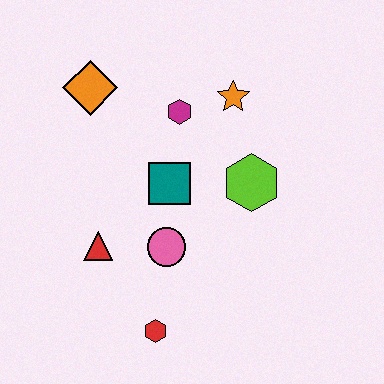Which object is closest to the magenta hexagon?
The orange star is closest to the magenta hexagon.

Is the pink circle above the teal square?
No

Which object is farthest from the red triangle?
The orange star is farthest from the red triangle.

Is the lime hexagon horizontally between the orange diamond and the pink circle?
No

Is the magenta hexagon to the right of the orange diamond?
Yes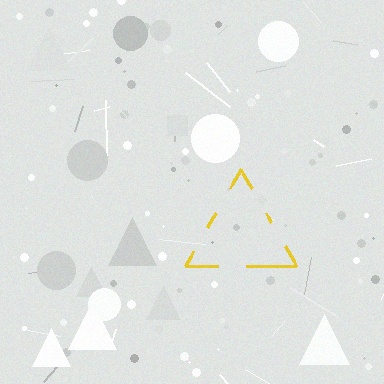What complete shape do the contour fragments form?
The contour fragments form a triangle.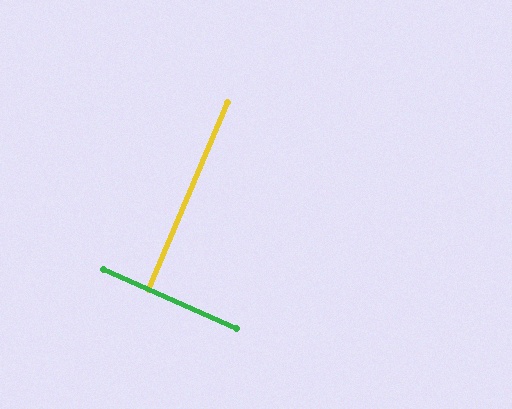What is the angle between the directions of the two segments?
Approximately 88 degrees.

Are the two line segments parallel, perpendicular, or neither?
Perpendicular — they meet at approximately 88°.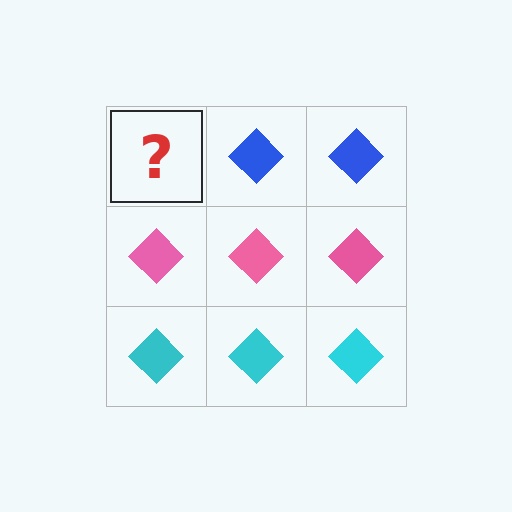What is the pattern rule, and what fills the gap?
The rule is that each row has a consistent color. The gap should be filled with a blue diamond.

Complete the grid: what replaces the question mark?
The question mark should be replaced with a blue diamond.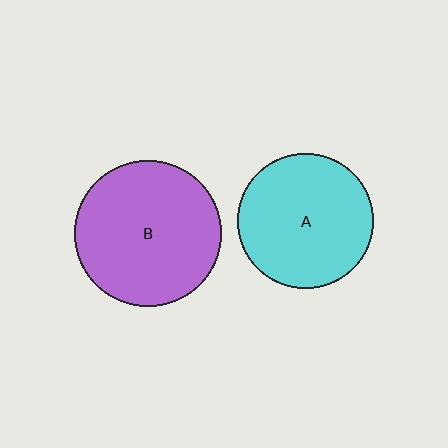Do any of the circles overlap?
No, none of the circles overlap.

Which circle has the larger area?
Circle B (purple).